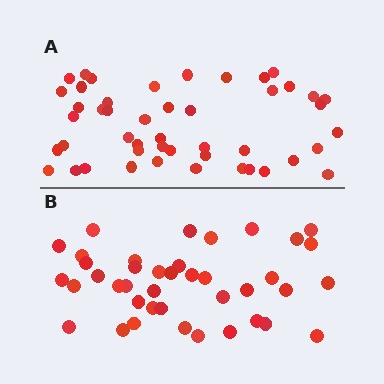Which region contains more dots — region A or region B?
Region A (the top region) has more dots.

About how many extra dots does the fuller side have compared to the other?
Region A has roughly 8 or so more dots than region B.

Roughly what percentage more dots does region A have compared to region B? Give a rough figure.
About 20% more.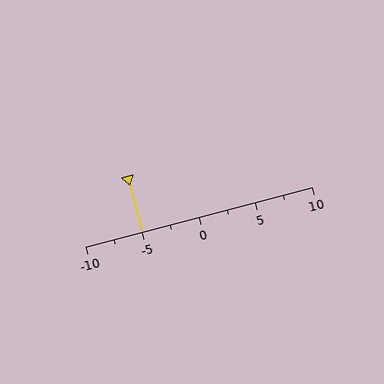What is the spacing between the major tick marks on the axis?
The major ticks are spaced 5 apart.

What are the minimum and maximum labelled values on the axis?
The axis runs from -10 to 10.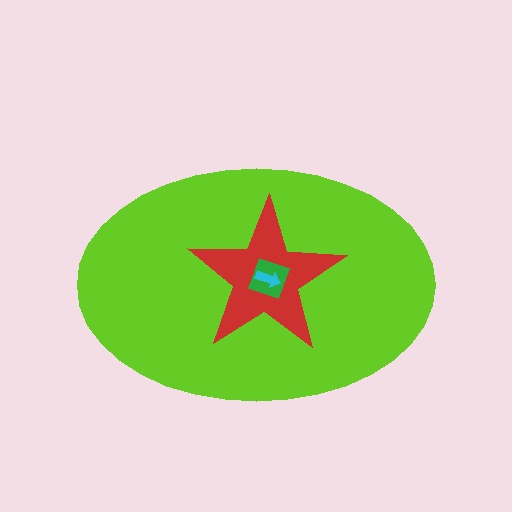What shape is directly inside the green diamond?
The cyan arrow.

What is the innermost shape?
The cyan arrow.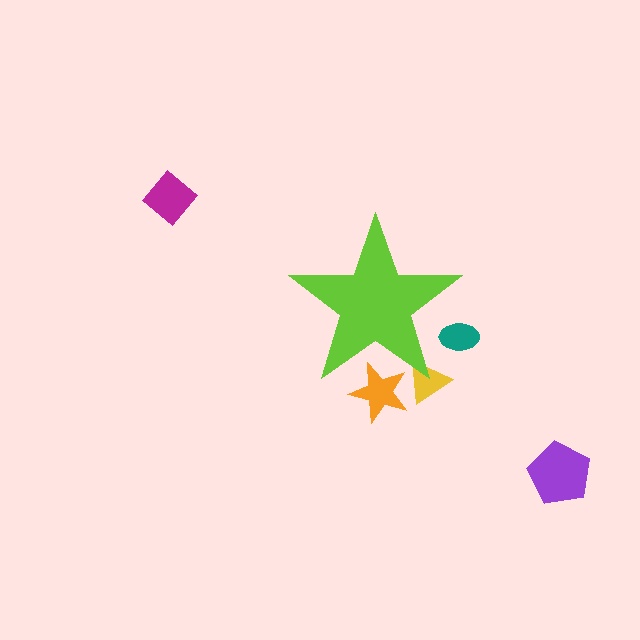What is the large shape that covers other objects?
A lime star.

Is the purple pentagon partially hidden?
No, the purple pentagon is fully visible.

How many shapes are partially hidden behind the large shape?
3 shapes are partially hidden.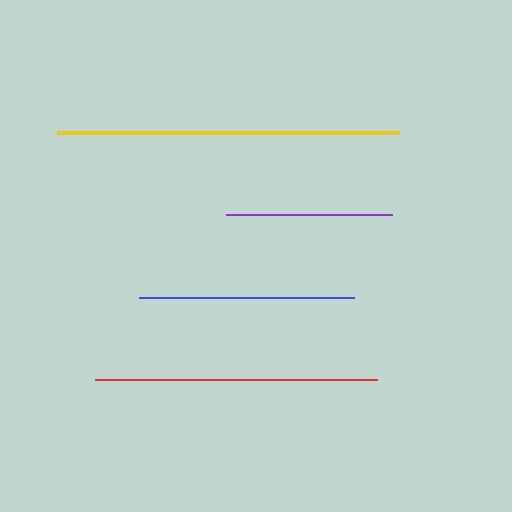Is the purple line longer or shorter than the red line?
The red line is longer than the purple line.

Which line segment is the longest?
The yellow line is the longest at approximately 342 pixels.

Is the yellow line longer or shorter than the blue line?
The yellow line is longer than the blue line.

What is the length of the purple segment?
The purple segment is approximately 166 pixels long.